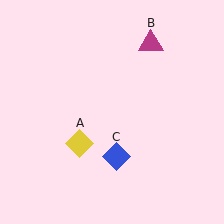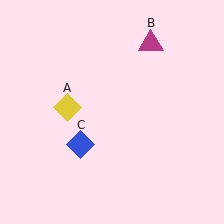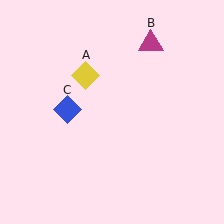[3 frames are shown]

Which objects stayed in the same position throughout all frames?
Magenta triangle (object B) remained stationary.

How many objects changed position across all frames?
2 objects changed position: yellow diamond (object A), blue diamond (object C).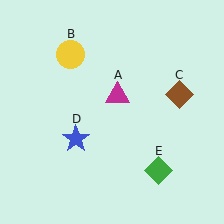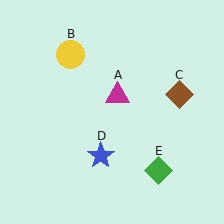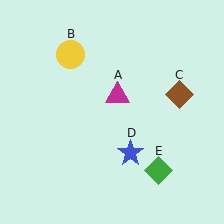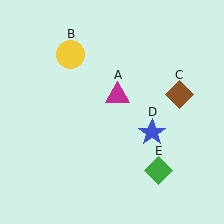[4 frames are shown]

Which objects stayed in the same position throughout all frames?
Magenta triangle (object A) and yellow circle (object B) and brown diamond (object C) and green diamond (object E) remained stationary.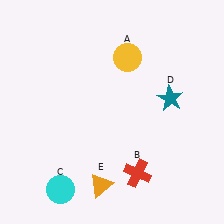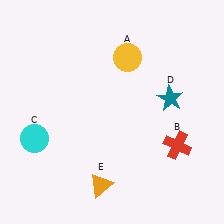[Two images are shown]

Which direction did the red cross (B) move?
The red cross (B) moved right.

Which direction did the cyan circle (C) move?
The cyan circle (C) moved up.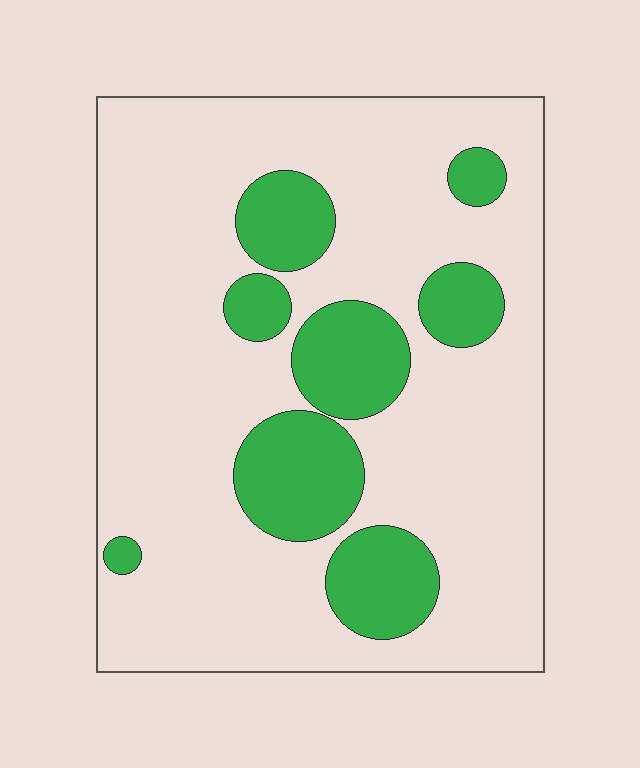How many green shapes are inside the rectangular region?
8.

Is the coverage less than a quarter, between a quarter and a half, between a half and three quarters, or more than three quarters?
Less than a quarter.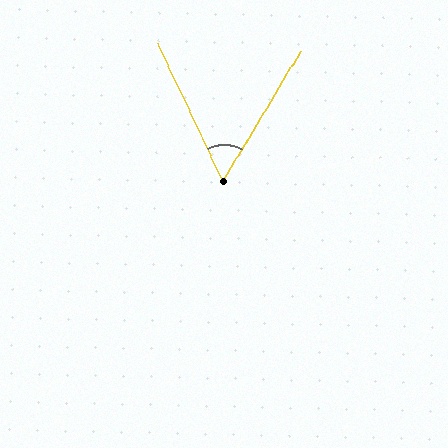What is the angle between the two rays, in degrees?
Approximately 56 degrees.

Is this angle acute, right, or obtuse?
It is acute.